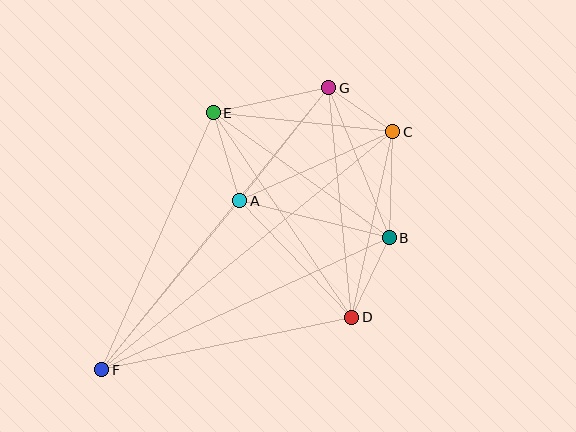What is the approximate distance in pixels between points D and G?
The distance between D and G is approximately 231 pixels.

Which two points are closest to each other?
Points C and G are closest to each other.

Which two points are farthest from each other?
Points C and F are farthest from each other.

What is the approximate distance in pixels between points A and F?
The distance between A and F is approximately 218 pixels.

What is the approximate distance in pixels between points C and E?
The distance between C and E is approximately 181 pixels.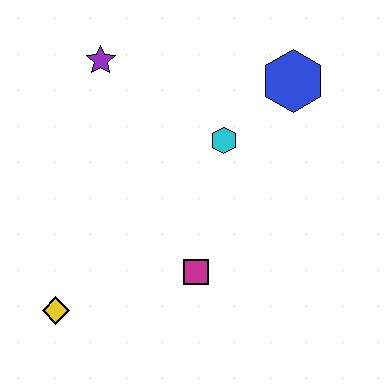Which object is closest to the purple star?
The cyan hexagon is closest to the purple star.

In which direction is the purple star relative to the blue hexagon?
The purple star is to the left of the blue hexagon.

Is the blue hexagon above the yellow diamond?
Yes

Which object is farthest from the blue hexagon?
The yellow diamond is farthest from the blue hexagon.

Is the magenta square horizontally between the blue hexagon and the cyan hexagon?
No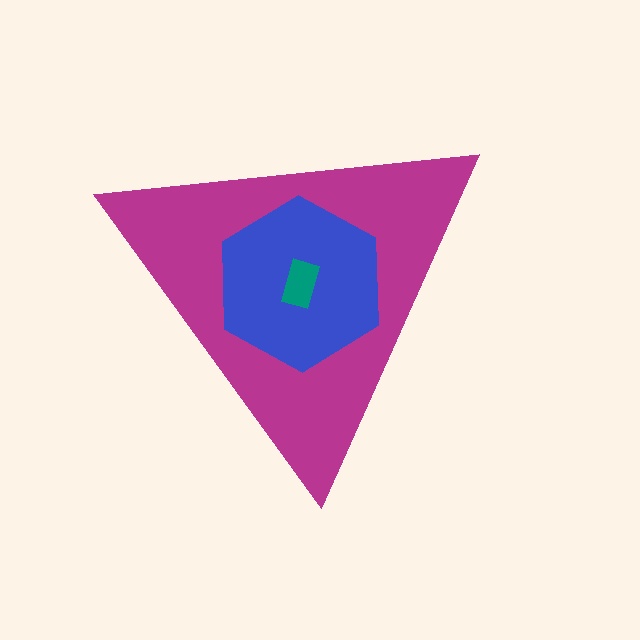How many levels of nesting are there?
3.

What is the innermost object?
The teal rectangle.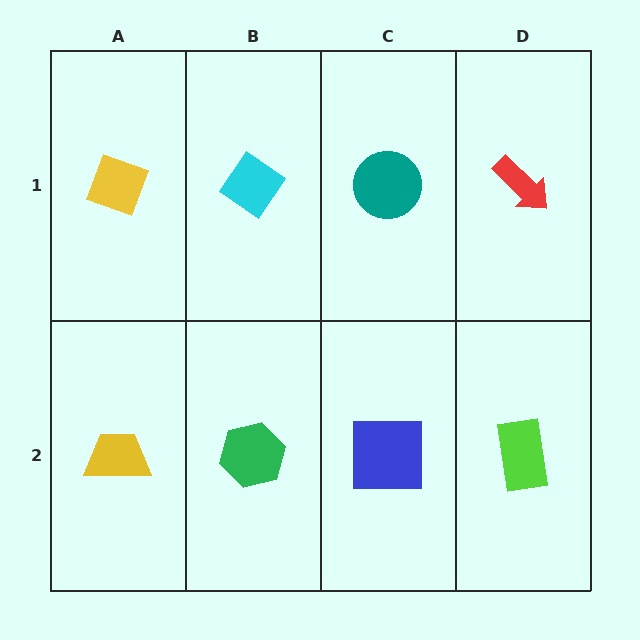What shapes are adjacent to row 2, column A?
A yellow diamond (row 1, column A), a green hexagon (row 2, column B).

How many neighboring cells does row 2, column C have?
3.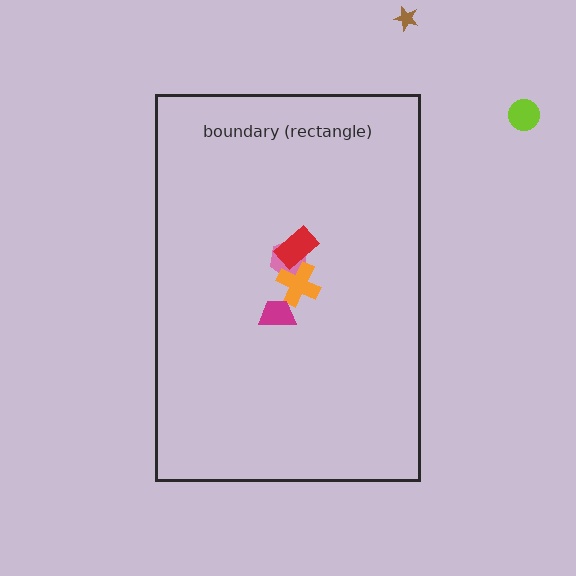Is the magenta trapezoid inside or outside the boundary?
Inside.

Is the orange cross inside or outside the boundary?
Inside.